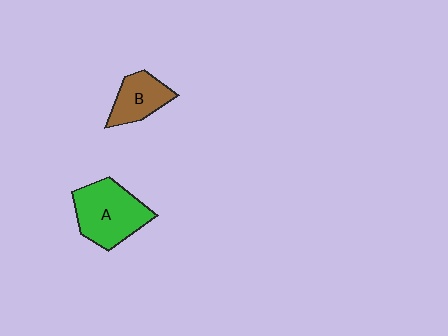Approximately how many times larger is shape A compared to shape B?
Approximately 1.7 times.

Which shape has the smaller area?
Shape B (brown).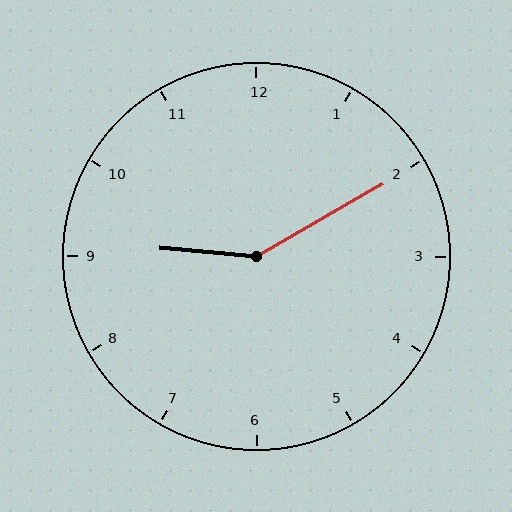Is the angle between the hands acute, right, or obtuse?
It is obtuse.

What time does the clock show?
9:10.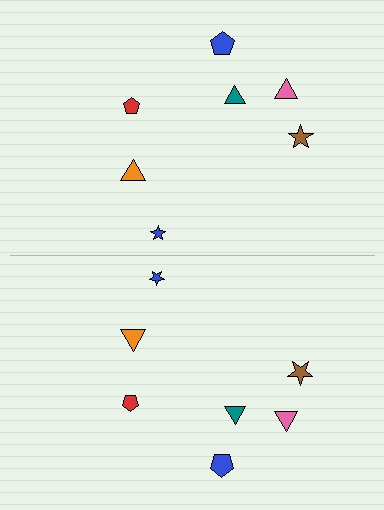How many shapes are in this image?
There are 14 shapes in this image.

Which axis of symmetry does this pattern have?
The pattern has a horizontal axis of symmetry running through the center of the image.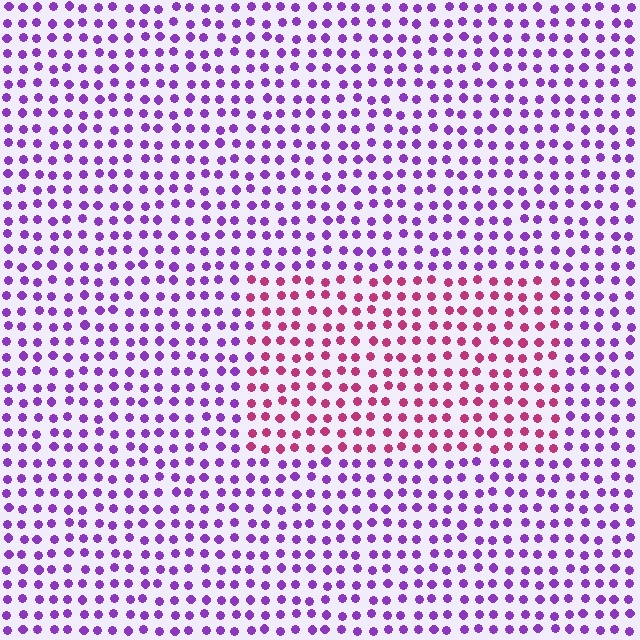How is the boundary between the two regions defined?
The boundary is defined purely by a slight shift in hue (about 52 degrees). Spacing, size, and orientation are identical on both sides.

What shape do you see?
I see a rectangle.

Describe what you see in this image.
The image is filled with small purple elements in a uniform arrangement. A rectangle-shaped region is visible where the elements are tinted to a slightly different hue, forming a subtle color boundary.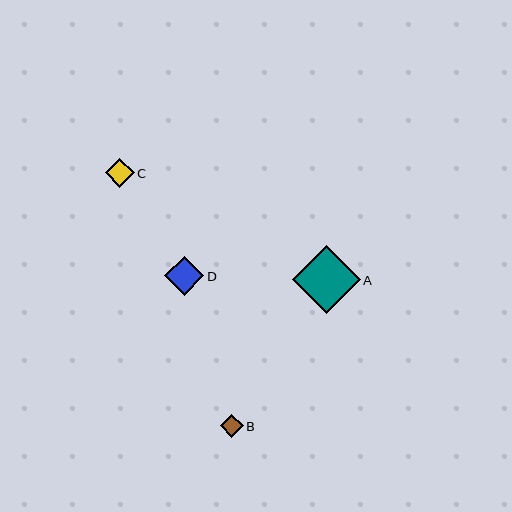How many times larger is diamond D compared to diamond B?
Diamond D is approximately 1.7 times the size of diamond B.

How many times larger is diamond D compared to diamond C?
Diamond D is approximately 1.3 times the size of diamond C.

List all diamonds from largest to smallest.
From largest to smallest: A, D, C, B.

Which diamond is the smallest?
Diamond B is the smallest with a size of approximately 22 pixels.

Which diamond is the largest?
Diamond A is the largest with a size of approximately 68 pixels.